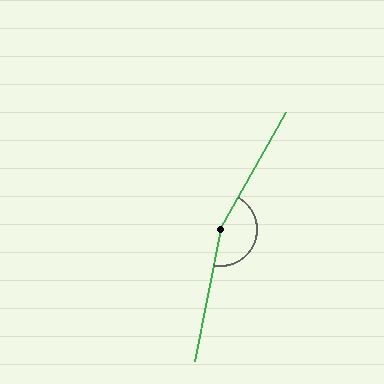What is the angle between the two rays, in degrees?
Approximately 161 degrees.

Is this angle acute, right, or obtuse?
It is obtuse.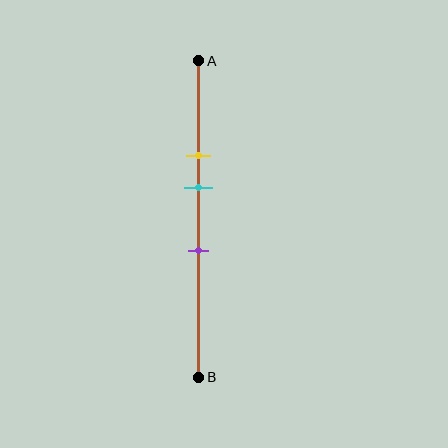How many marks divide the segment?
There are 3 marks dividing the segment.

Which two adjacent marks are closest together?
The yellow and cyan marks are the closest adjacent pair.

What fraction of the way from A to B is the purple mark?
The purple mark is approximately 60% (0.6) of the way from A to B.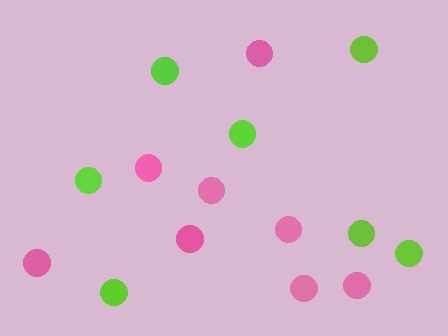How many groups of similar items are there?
There are 2 groups: one group of lime circles (7) and one group of pink circles (8).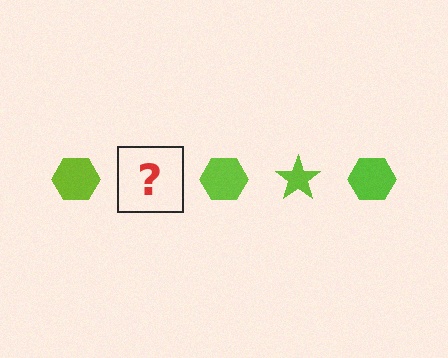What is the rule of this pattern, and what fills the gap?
The rule is that the pattern cycles through hexagon, star shapes in lime. The gap should be filled with a lime star.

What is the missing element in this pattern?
The missing element is a lime star.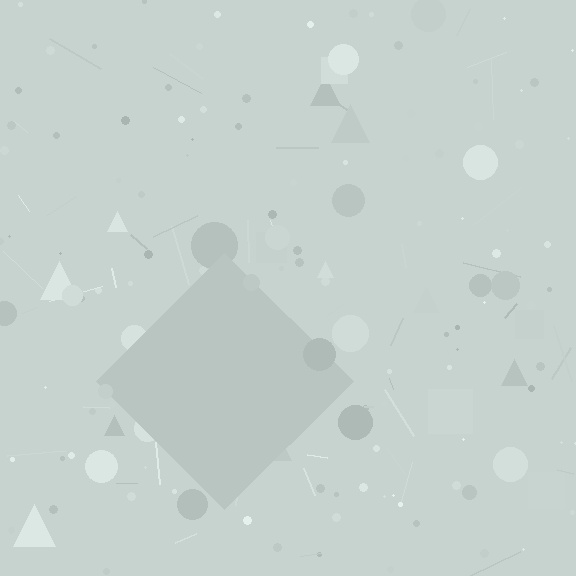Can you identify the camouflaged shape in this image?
The camouflaged shape is a diamond.